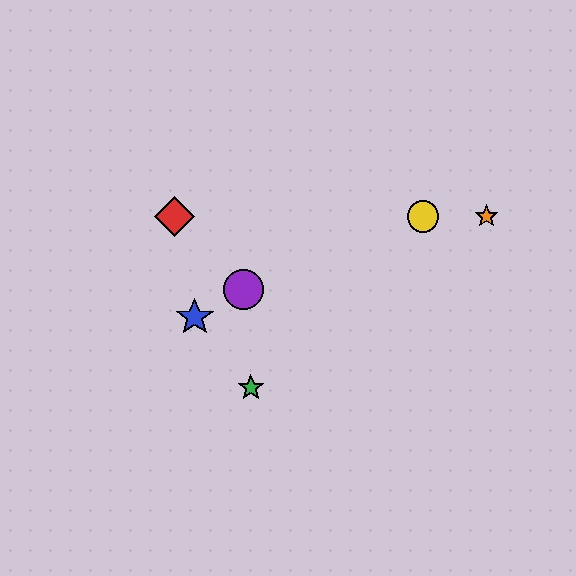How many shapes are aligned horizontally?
3 shapes (the red diamond, the yellow circle, the orange star) are aligned horizontally.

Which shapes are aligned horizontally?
The red diamond, the yellow circle, the orange star are aligned horizontally.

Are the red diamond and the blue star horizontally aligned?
No, the red diamond is at y≈216 and the blue star is at y≈317.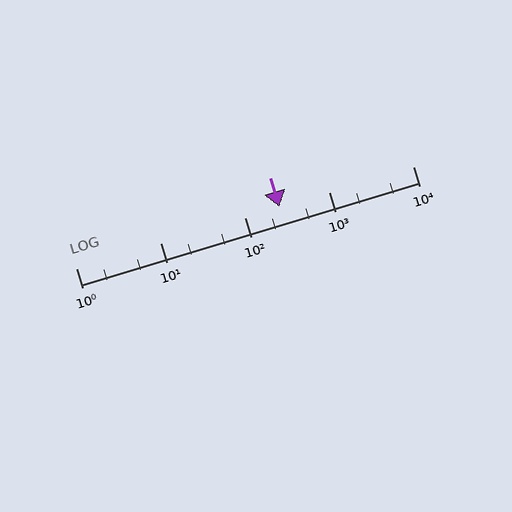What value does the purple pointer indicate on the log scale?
The pointer indicates approximately 260.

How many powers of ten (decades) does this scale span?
The scale spans 4 decades, from 1 to 10000.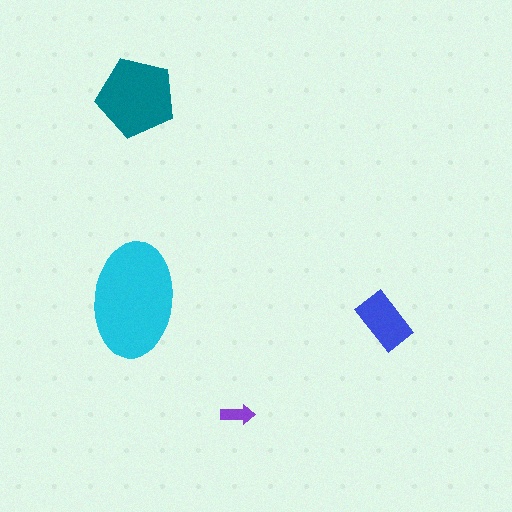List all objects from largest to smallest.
The cyan ellipse, the teal pentagon, the blue rectangle, the purple arrow.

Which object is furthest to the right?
The blue rectangle is rightmost.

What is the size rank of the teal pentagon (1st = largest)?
2nd.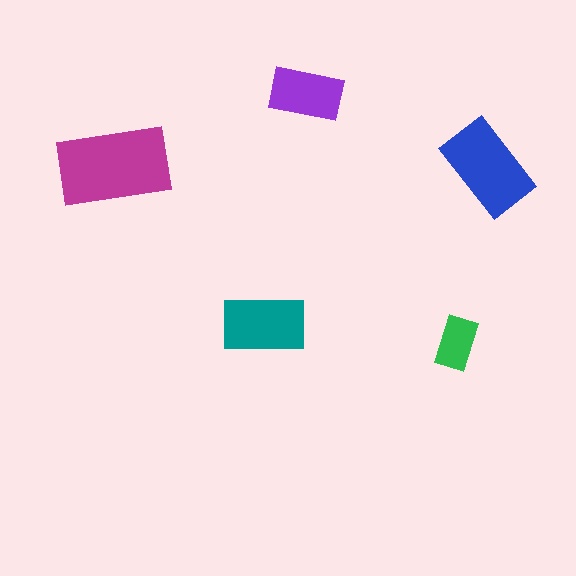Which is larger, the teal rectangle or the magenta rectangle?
The magenta one.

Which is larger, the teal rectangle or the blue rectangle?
The blue one.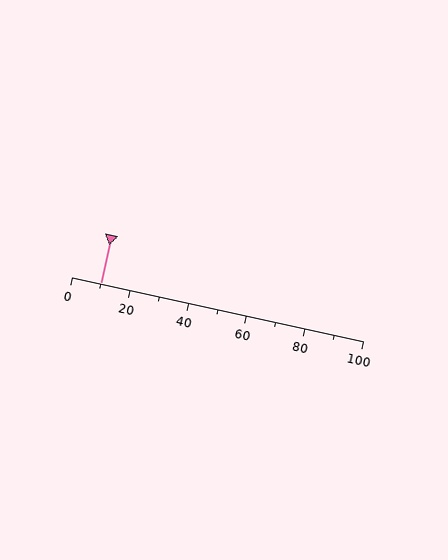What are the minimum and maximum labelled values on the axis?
The axis runs from 0 to 100.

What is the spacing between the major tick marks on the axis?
The major ticks are spaced 20 apart.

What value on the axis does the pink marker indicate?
The marker indicates approximately 10.